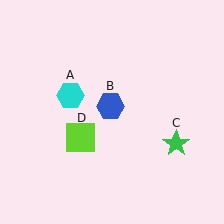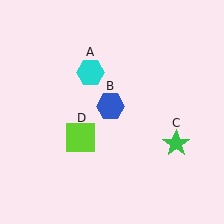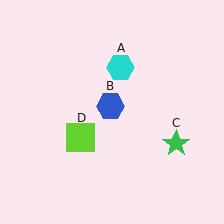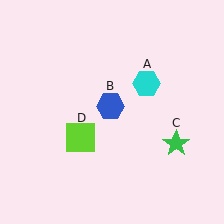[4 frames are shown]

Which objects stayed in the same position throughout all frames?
Blue hexagon (object B) and green star (object C) and lime square (object D) remained stationary.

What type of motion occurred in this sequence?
The cyan hexagon (object A) rotated clockwise around the center of the scene.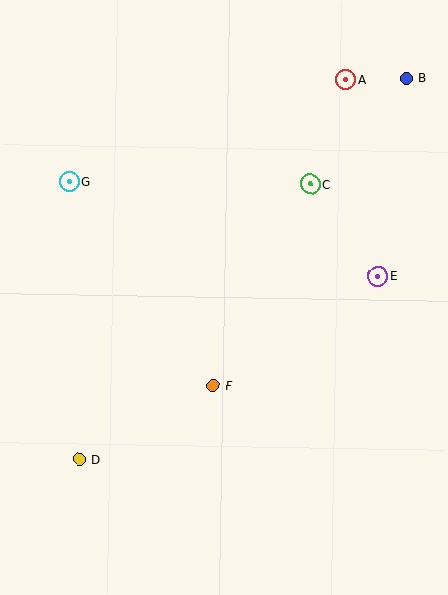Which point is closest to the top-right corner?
Point B is closest to the top-right corner.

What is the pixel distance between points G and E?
The distance between G and E is 323 pixels.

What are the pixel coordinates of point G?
Point G is at (69, 181).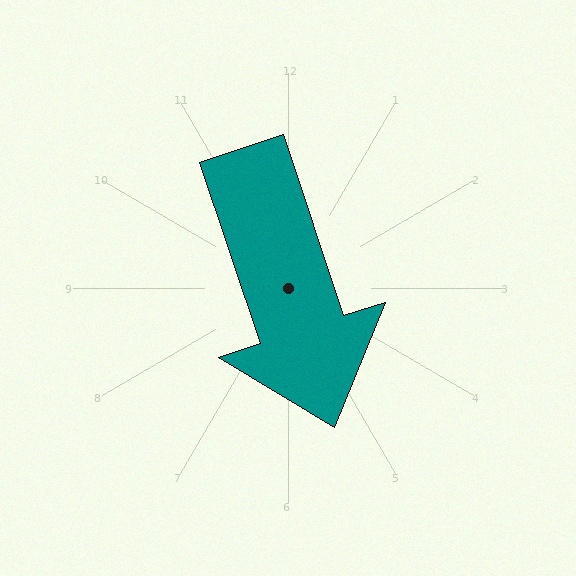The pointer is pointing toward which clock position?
Roughly 5 o'clock.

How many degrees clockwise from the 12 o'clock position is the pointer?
Approximately 162 degrees.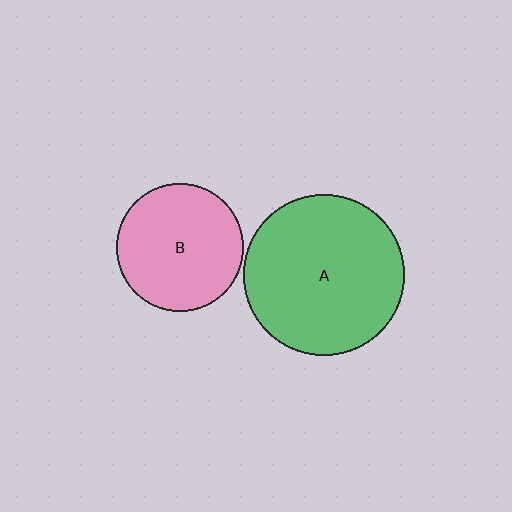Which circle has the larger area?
Circle A (green).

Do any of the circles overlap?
No, none of the circles overlap.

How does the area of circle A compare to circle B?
Approximately 1.6 times.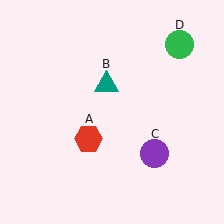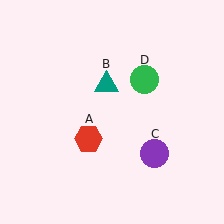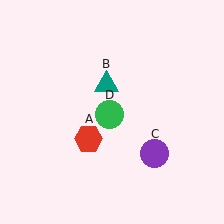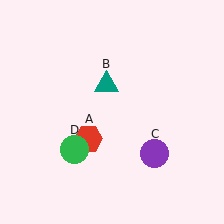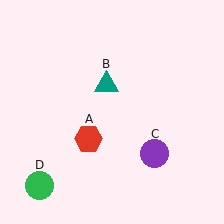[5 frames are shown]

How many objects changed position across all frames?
1 object changed position: green circle (object D).